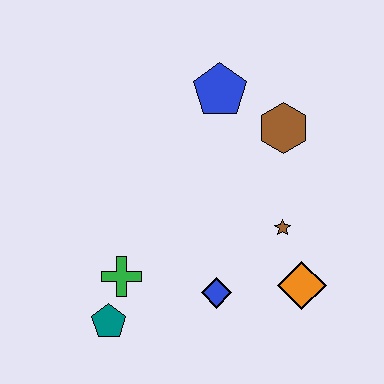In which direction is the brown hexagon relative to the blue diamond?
The brown hexagon is above the blue diamond.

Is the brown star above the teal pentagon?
Yes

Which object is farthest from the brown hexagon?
The teal pentagon is farthest from the brown hexagon.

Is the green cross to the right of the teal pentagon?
Yes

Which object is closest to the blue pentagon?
The brown hexagon is closest to the blue pentagon.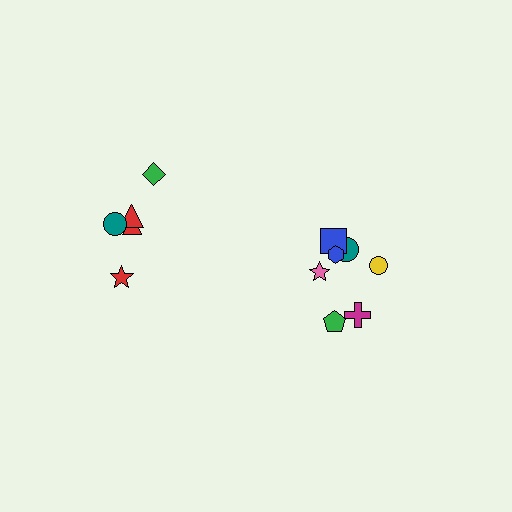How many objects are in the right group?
There are 8 objects.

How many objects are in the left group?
There are 5 objects.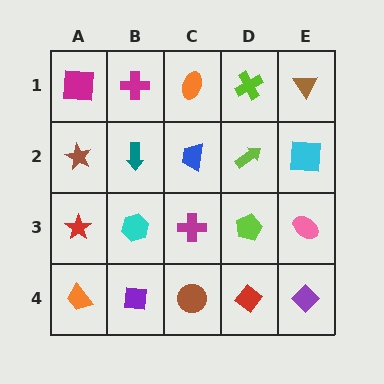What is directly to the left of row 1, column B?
A magenta square.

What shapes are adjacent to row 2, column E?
A brown triangle (row 1, column E), a pink ellipse (row 3, column E), a lime arrow (row 2, column D).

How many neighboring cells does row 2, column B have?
4.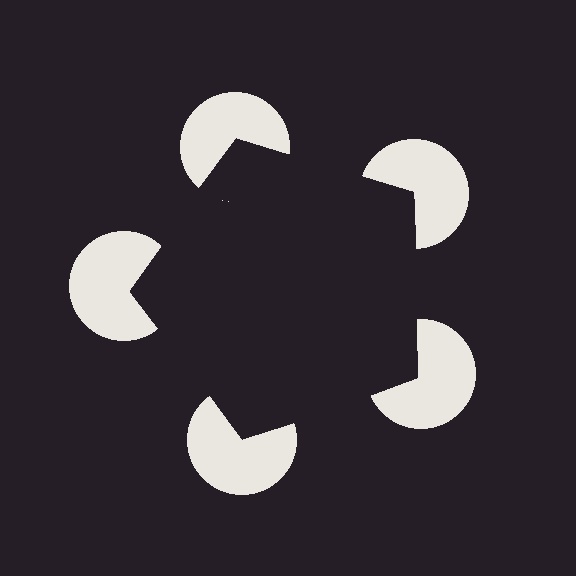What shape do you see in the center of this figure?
An illusory pentagon — its edges are inferred from the aligned wedge cuts in the pac-man discs, not physically drawn.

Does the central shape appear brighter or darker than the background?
It typically appears slightly darker than the background, even though no actual brightness change is drawn.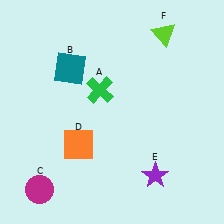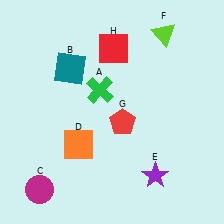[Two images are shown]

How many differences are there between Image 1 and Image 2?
There are 2 differences between the two images.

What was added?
A red pentagon (G), a red square (H) were added in Image 2.